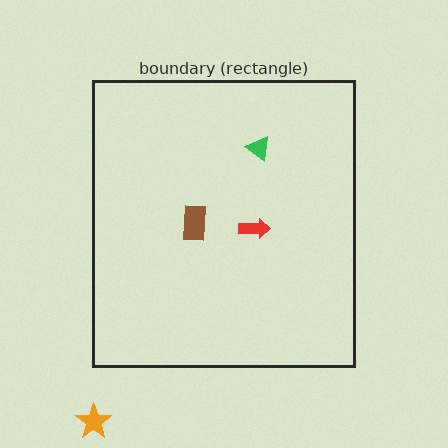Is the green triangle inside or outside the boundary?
Inside.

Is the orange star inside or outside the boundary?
Outside.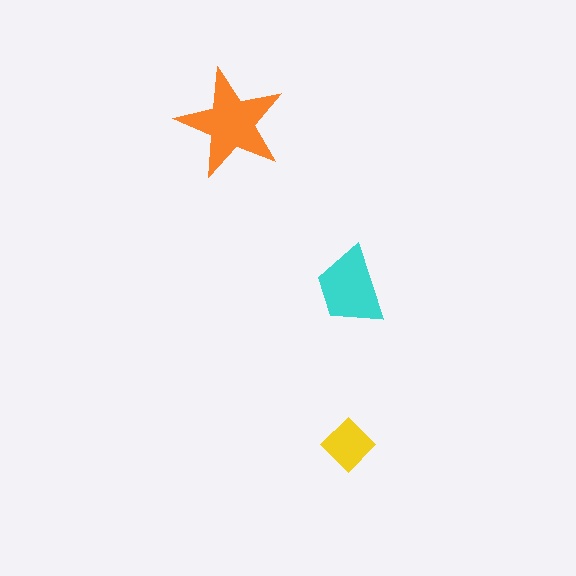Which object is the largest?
The orange star.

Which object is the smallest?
The yellow diamond.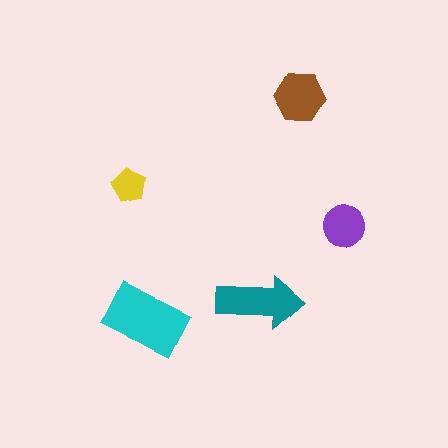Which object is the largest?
The cyan rectangle.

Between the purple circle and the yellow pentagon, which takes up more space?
The purple circle.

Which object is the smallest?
The yellow pentagon.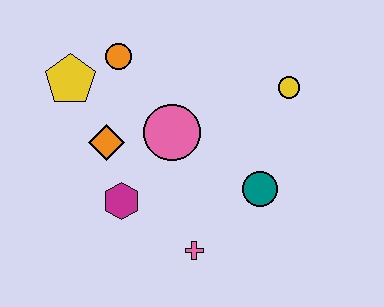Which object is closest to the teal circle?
The pink cross is closest to the teal circle.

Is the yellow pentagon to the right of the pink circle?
No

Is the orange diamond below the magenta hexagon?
No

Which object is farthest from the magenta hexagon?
The yellow circle is farthest from the magenta hexagon.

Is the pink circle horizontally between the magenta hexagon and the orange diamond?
No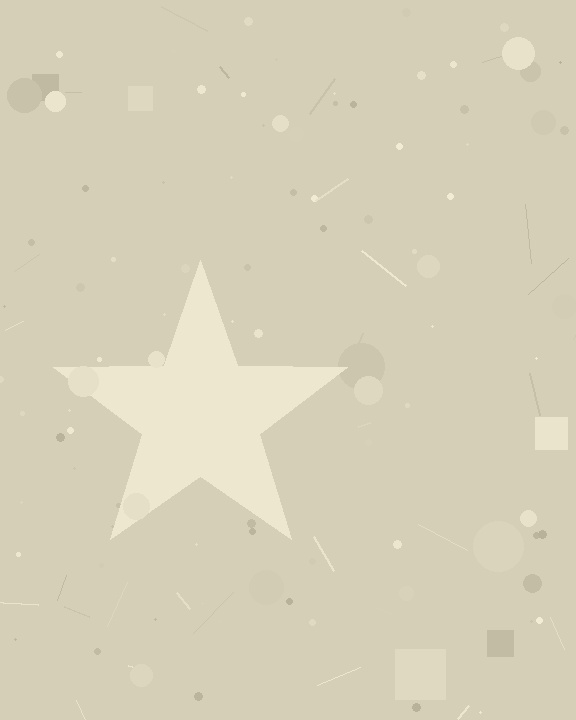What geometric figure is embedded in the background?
A star is embedded in the background.